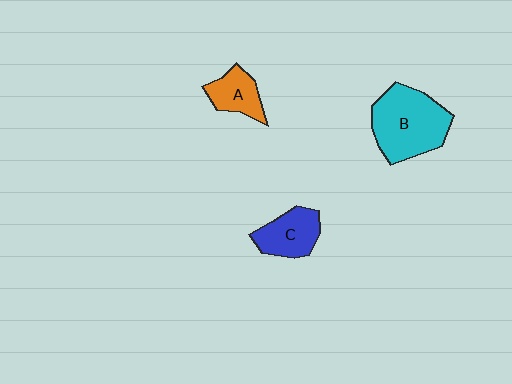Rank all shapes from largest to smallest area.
From largest to smallest: B (cyan), C (blue), A (orange).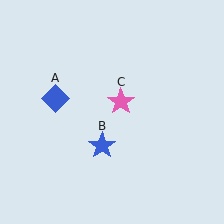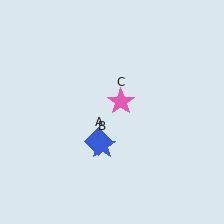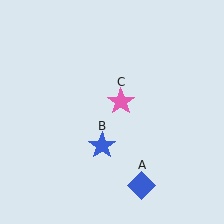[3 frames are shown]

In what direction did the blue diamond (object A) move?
The blue diamond (object A) moved down and to the right.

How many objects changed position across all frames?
1 object changed position: blue diamond (object A).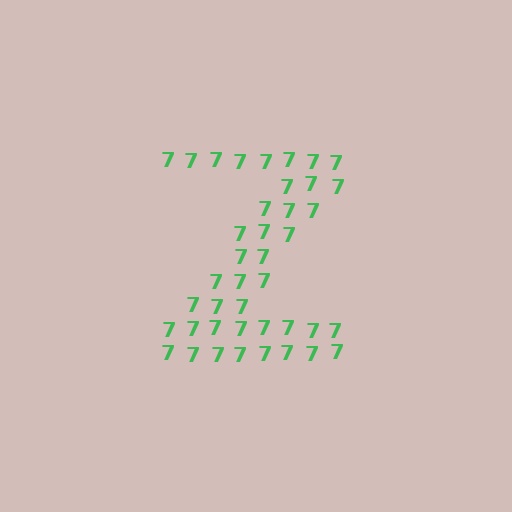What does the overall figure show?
The overall figure shows the letter Z.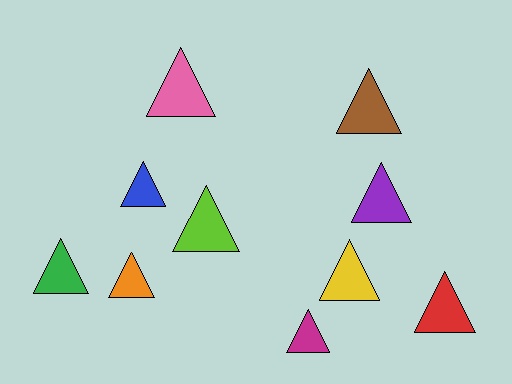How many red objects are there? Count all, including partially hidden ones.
There is 1 red object.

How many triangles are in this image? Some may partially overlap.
There are 10 triangles.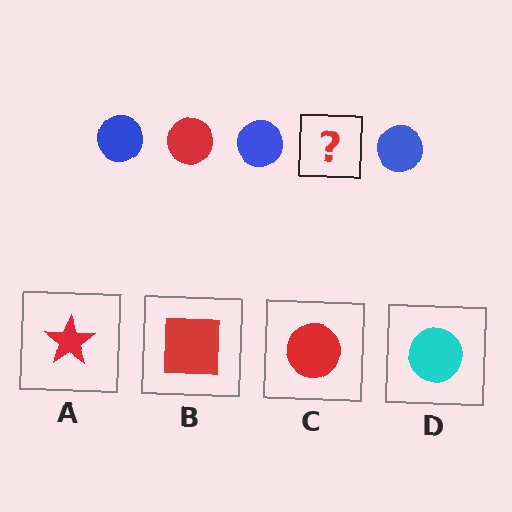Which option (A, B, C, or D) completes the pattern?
C.